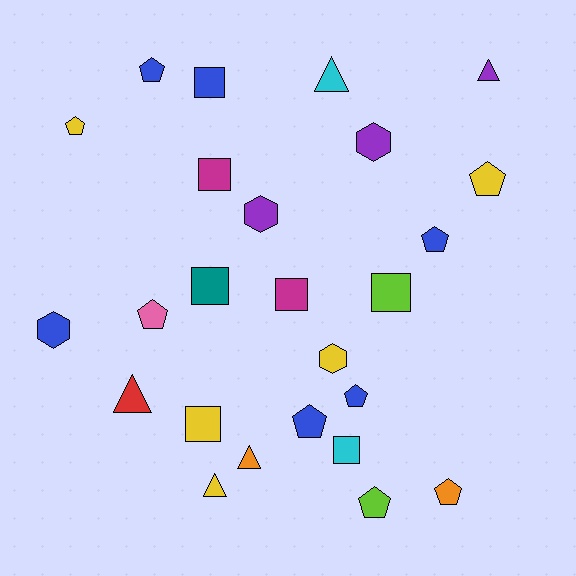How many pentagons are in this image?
There are 9 pentagons.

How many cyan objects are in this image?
There are 2 cyan objects.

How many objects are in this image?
There are 25 objects.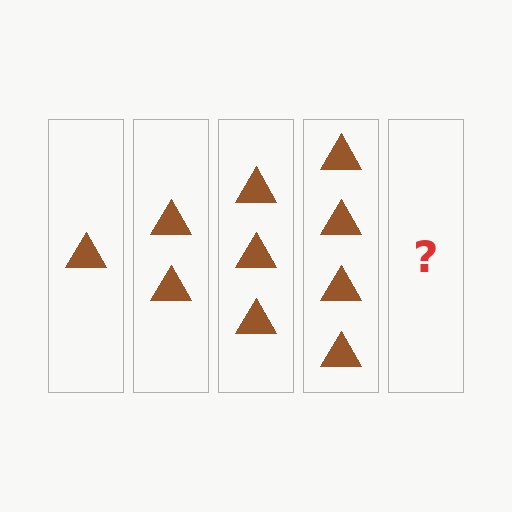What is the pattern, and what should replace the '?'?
The pattern is that each step adds one more triangle. The '?' should be 5 triangles.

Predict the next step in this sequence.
The next step is 5 triangles.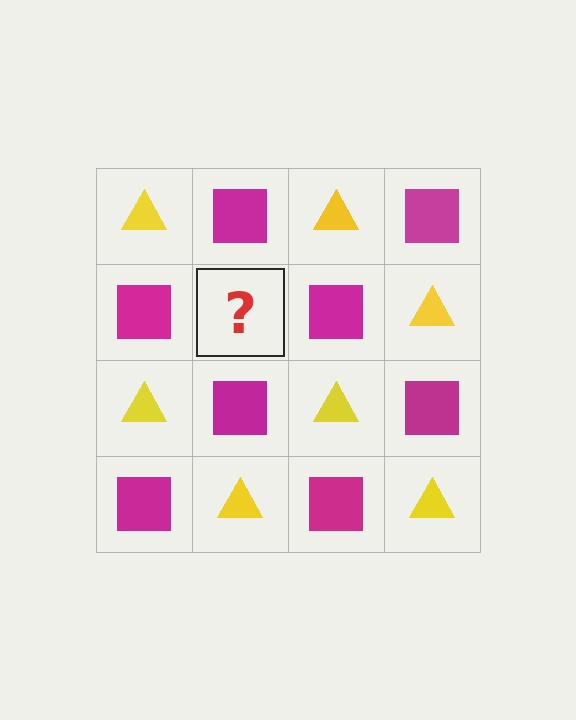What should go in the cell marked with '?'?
The missing cell should contain a yellow triangle.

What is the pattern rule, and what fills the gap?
The rule is that it alternates yellow triangle and magenta square in a checkerboard pattern. The gap should be filled with a yellow triangle.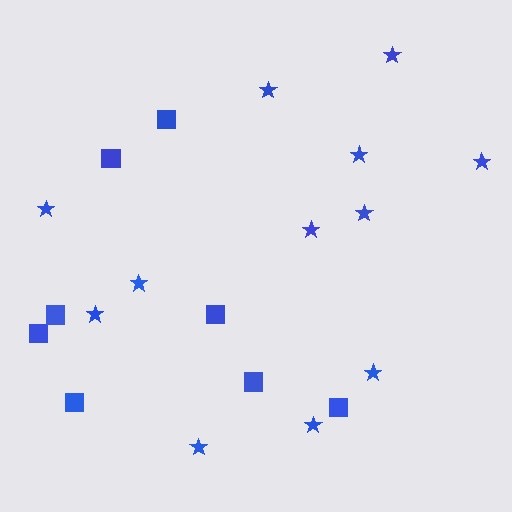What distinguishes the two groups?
There are 2 groups: one group of stars (12) and one group of squares (8).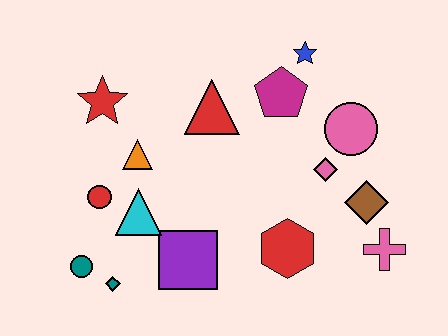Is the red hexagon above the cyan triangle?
No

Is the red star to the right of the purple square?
No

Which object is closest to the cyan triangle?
The red circle is closest to the cyan triangle.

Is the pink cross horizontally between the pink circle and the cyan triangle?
No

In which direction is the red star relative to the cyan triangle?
The red star is above the cyan triangle.